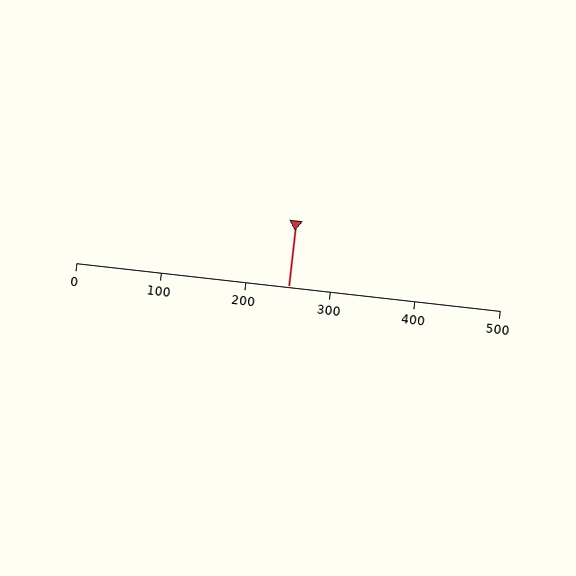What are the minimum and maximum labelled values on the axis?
The axis runs from 0 to 500.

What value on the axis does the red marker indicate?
The marker indicates approximately 250.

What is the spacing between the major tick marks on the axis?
The major ticks are spaced 100 apart.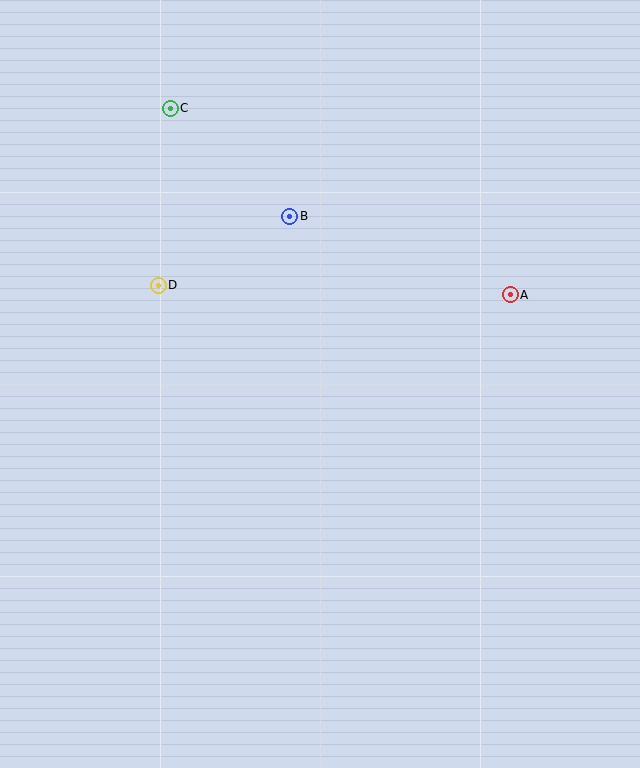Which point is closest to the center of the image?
Point B at (290, 216) is closest to the center.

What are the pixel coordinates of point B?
Point B is at (290, 216).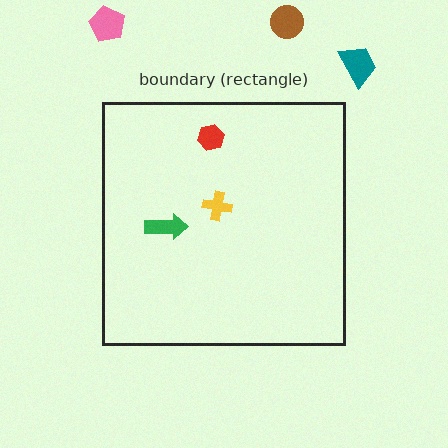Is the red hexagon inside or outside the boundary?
Inside.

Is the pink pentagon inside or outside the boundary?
Outside.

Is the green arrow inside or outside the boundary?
Inside.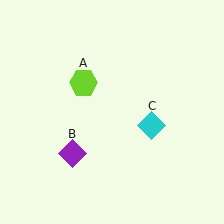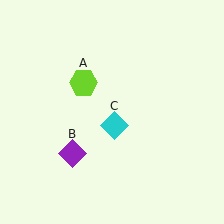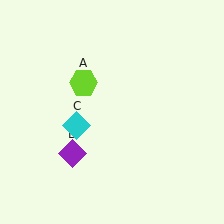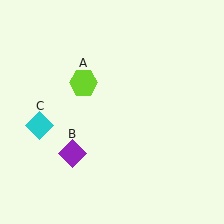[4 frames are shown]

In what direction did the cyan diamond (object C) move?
The cyan diamond (object C) moved left.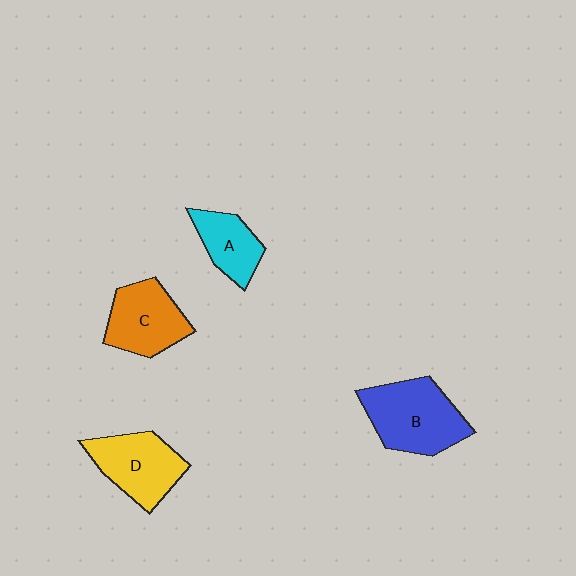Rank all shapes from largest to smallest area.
From largest to smallest: B (blue), D (yellow), C (orange), A (cyan).